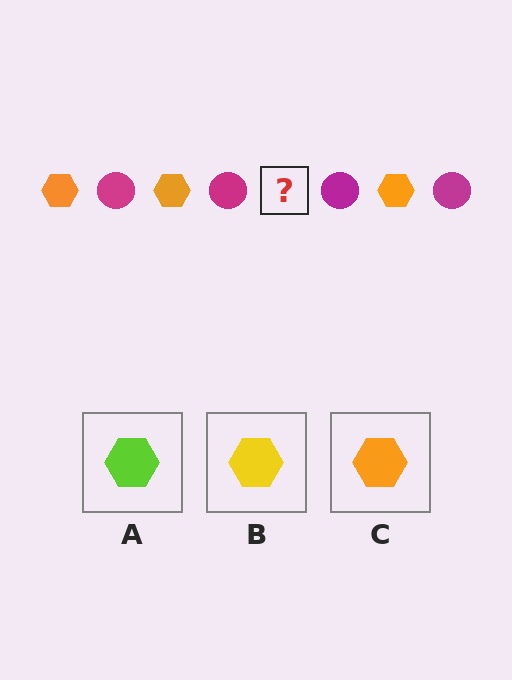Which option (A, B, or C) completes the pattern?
C.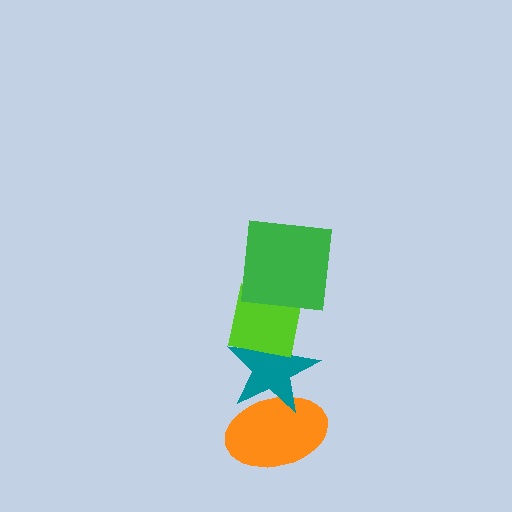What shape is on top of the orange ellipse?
The teal star is on top of the orange ellipse.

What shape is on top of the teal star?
The lime square is on top of the teal star.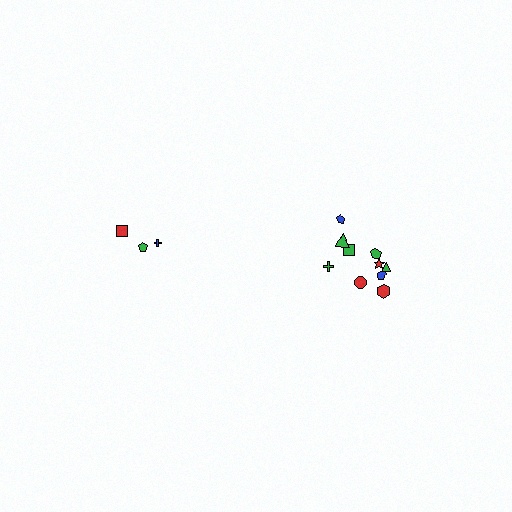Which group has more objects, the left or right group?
The right group.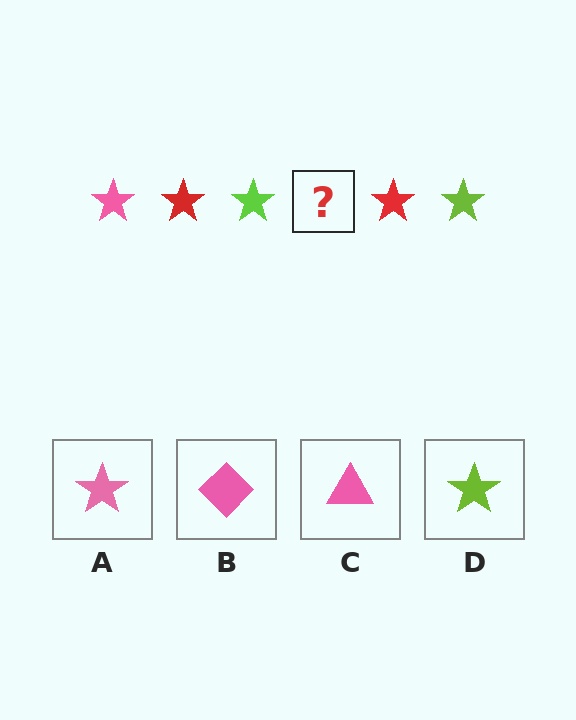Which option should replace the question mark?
Option A.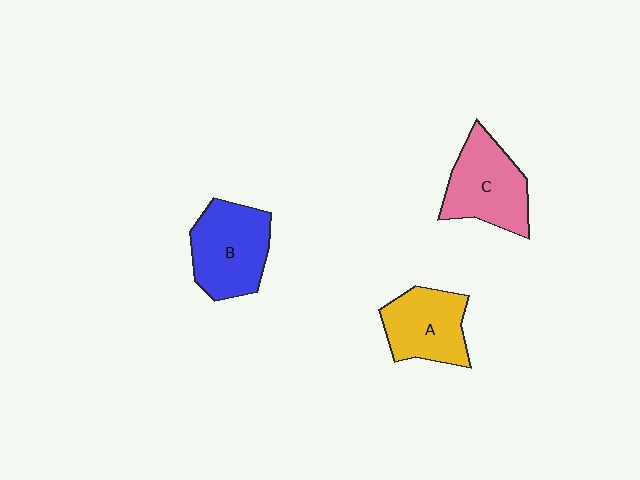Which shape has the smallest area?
Shape A (yellow).